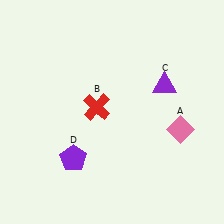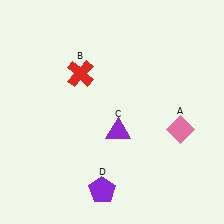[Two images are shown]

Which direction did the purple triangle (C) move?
The purple triangle (C) moved left.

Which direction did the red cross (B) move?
The red cross (B) moved up.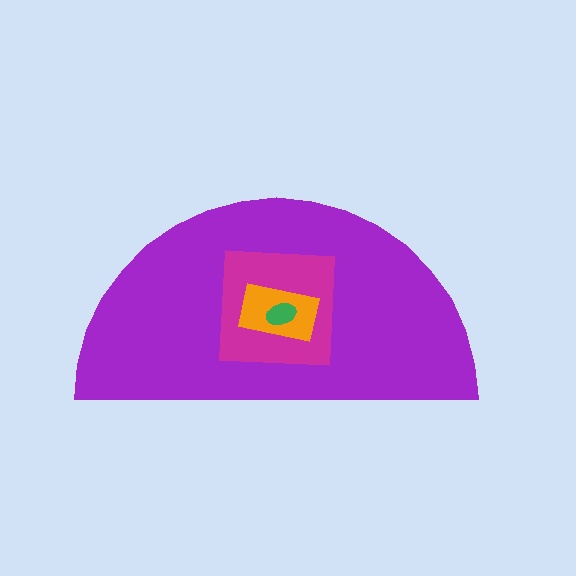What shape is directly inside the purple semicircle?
The magenta square.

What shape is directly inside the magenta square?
The orange rectangle.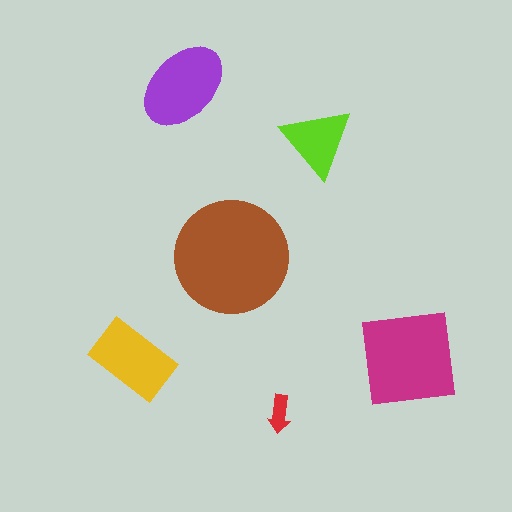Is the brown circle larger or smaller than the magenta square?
Larger.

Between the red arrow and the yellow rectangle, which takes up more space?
The yellow rectangle.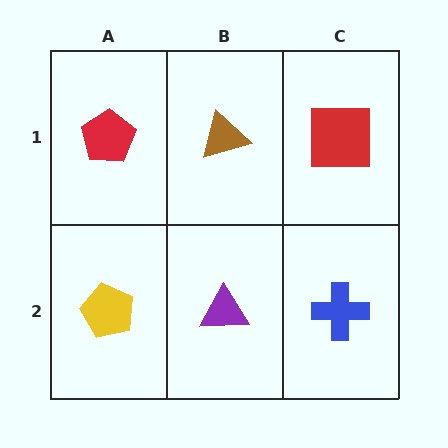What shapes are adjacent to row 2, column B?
A brown triangle (row 1, column B), a yellow pentagon (row 2, column A), a blue cross (row 2, column C).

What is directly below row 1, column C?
A blue cross.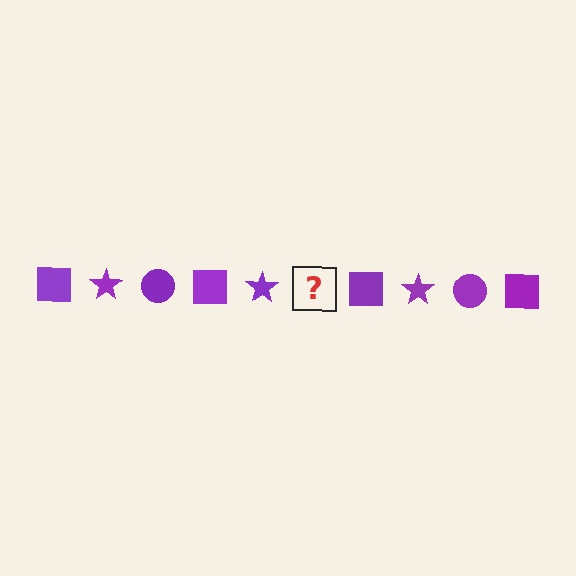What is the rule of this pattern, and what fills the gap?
The rule is that the pattern cycles through square, star, circle shapes in purple. The gap should be filled with a purple circle.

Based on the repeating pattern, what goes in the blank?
The blank should be a purple circle.